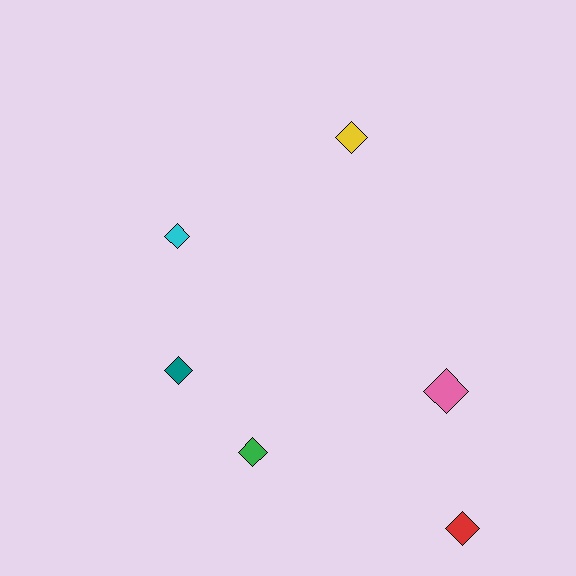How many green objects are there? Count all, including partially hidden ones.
There is 1 green object.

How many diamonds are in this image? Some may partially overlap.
There are 6 diamonds.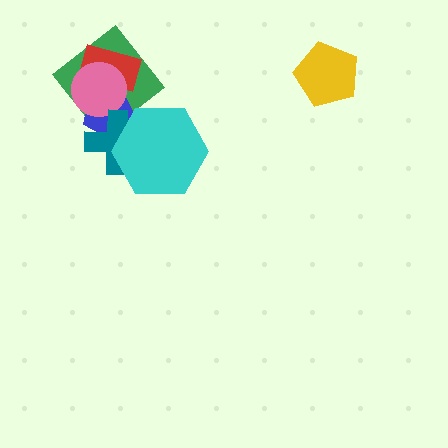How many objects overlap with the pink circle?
3 objects overlap with the pink circle.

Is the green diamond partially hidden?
Yes, it is partially covered by another shape.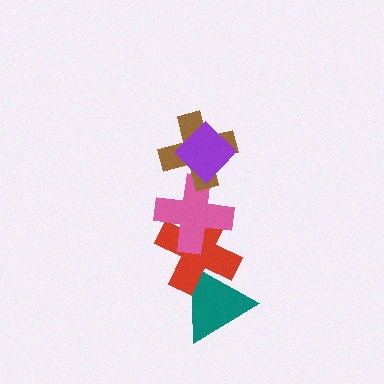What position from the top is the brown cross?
The brown cross is 2nd from the top.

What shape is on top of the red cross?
The pink cross is on top of the red cross.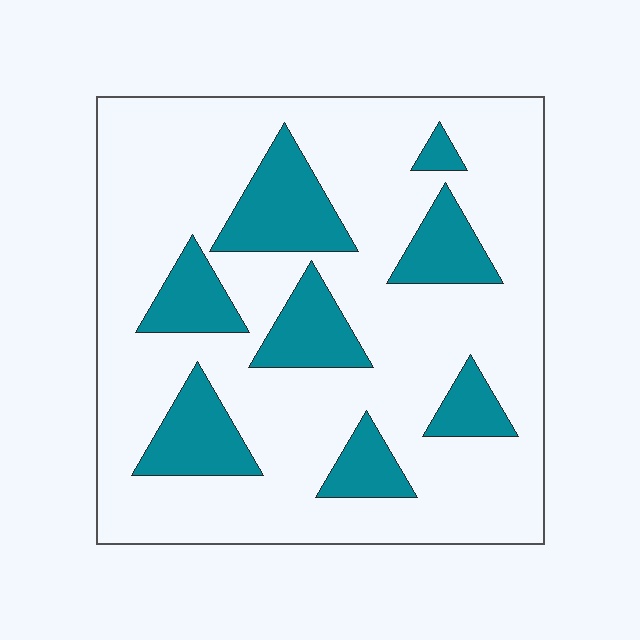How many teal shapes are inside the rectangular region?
8.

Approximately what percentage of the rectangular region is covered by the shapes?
Approximately 25%.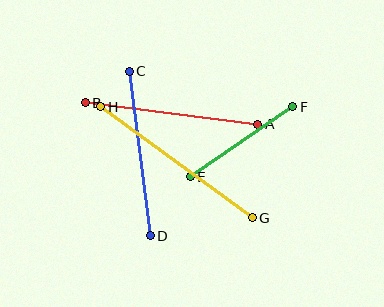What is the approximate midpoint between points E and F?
The midpoint is at approximately (242, 142) pixels.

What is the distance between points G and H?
The distance is approximately 188 pixels.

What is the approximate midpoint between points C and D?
The midpoint is at approximately (140, 154) pixels.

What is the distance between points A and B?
The distance is approximately 174 pixels.